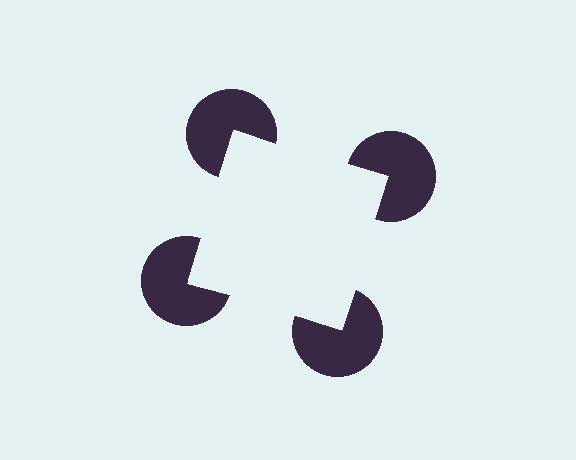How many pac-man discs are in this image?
There are 4 — one at each vertex of the illusory square.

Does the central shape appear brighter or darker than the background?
It typically appears slightly brighter than the background, even though no actual brightness change is drawn.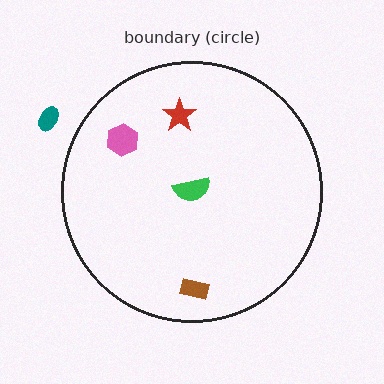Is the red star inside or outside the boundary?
Inside.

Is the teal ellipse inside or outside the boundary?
Outside.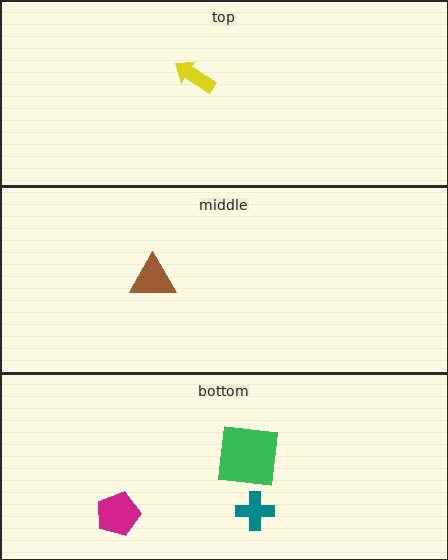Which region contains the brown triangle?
The middle region.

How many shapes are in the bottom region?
3.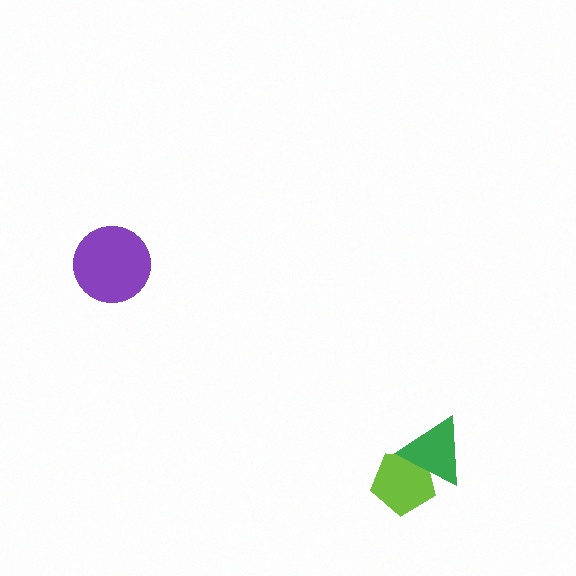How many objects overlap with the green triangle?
1 object overlaps with the green triangle.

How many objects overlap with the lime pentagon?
1 object overlaps with the lime pentagon.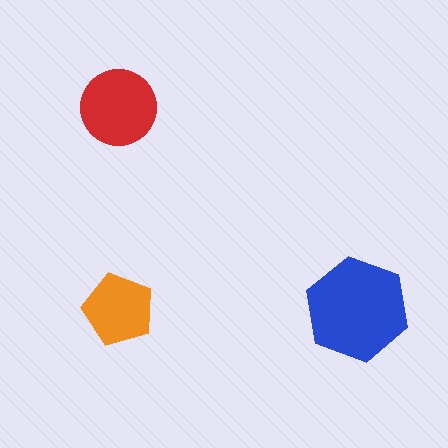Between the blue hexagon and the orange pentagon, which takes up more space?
The blue hexagon.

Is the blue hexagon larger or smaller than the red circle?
Larger.